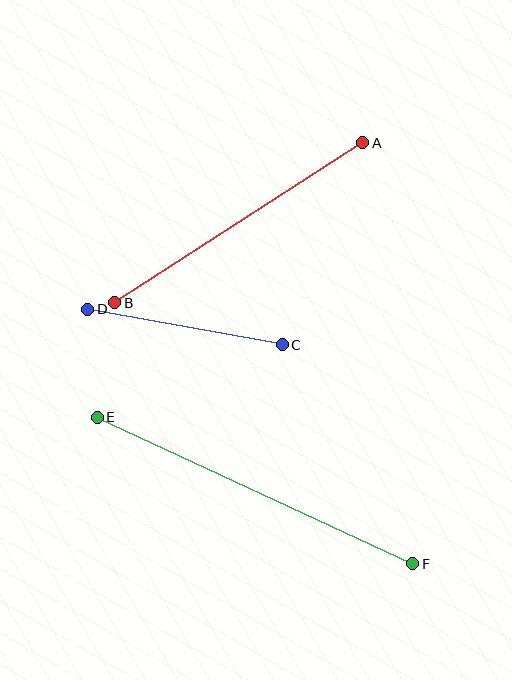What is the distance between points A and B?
The distance is approximately 295 pixels.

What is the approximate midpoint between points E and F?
The midpoint is at approximately (255, 491) pixels.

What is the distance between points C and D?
The distance is approximately 198 pixels.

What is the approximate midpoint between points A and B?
The midpoint is at approximately (239, 223) pixels.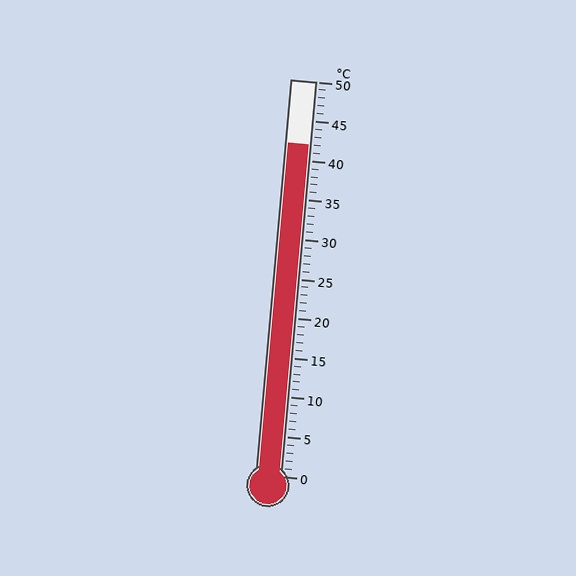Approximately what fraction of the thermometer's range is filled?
The thermometer is filled to approximately 85% of its range.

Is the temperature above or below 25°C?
The temperature is above 25°C.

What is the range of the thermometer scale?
The thermometer scale ranges from 0°C to 50°C.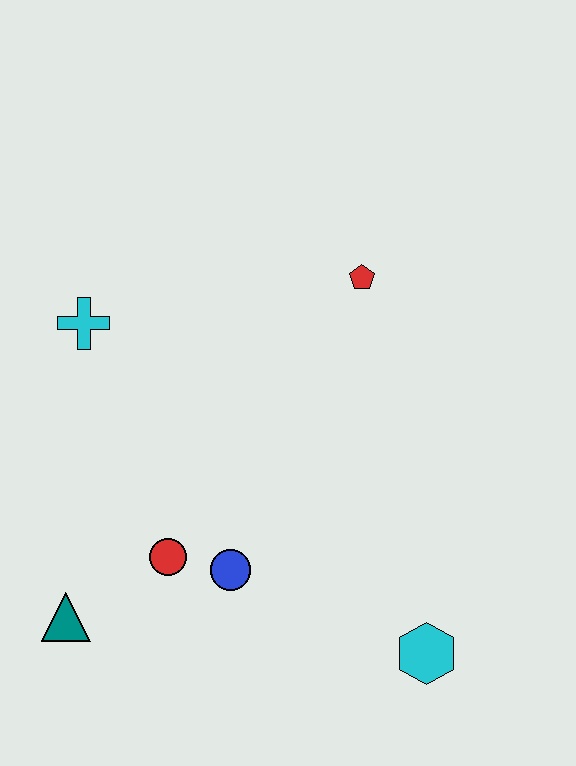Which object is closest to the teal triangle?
The red circle is closest to the teal triangle.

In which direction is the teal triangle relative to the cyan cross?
The teal triangle is below the cyan cross.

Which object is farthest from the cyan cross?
The cyan hexagon is farthest from the cyan cross.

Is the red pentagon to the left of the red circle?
No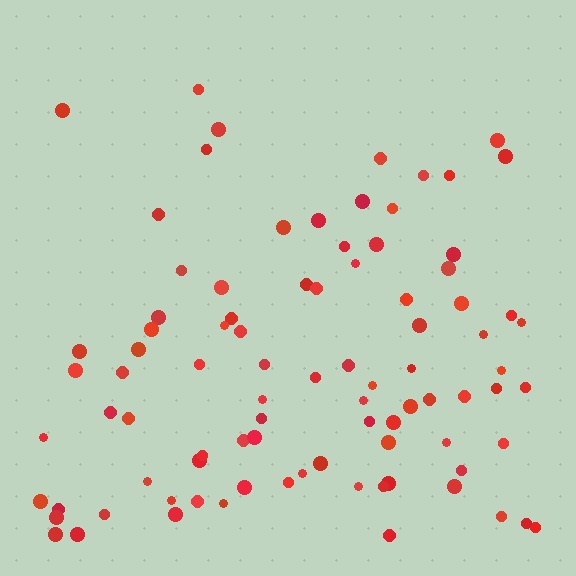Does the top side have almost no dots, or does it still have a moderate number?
Still a moderate number, just noticeably fewer than the bottom.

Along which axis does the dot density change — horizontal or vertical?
Vertical.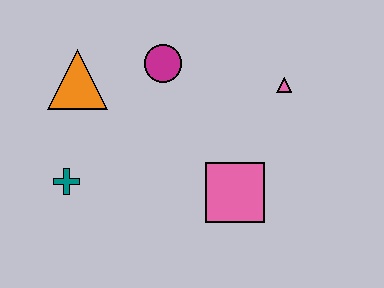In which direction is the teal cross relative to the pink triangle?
The teal cross is to the left of the pink triangle.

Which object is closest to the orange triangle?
The magenta circle is closest to the orange triangle.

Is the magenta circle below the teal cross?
No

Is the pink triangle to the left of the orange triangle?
No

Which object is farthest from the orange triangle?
The pink triangle is farthest from the orange triangle.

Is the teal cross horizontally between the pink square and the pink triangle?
No